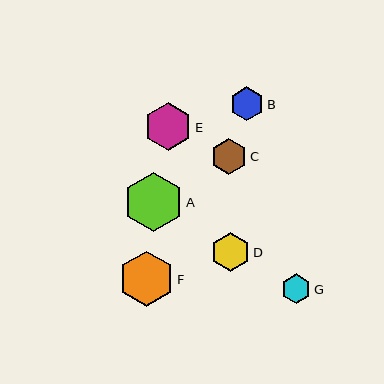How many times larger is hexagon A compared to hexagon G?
Hexagon A is approximately 2.0 times the size of hexagon G.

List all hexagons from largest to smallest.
From largest to smallest: A, F, E, D, C, B, G.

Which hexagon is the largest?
Hexagon A is the largest with a size of approximately 59 pixels.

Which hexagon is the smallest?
Hexagon G is the smallest with a size of approximately 30 pixels.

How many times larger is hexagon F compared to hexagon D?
Hexagon F is approximately 1.4 times the size of hexagon D.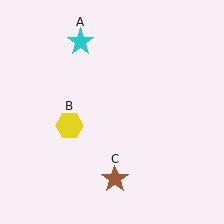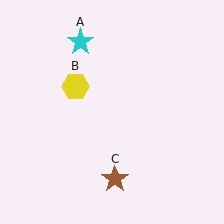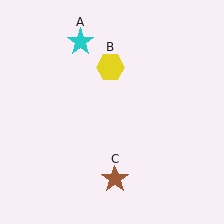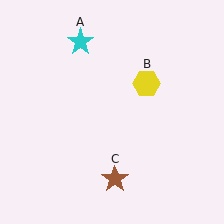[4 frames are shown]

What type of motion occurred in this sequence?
The yellow hexagon (object B) rotated clockwise around the center of the scene.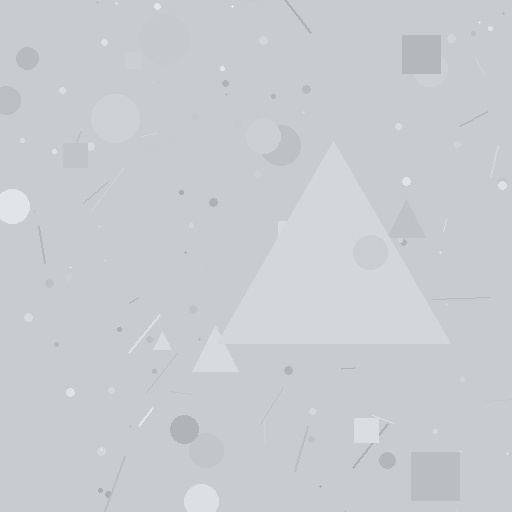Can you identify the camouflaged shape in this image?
The camouflaged shape is a triangle.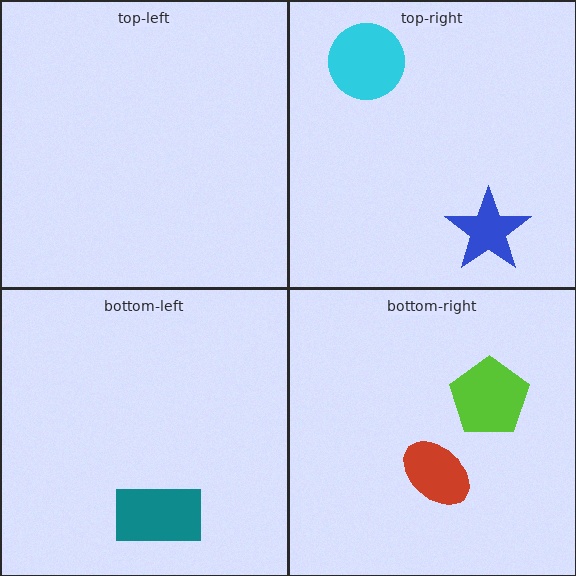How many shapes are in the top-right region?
2.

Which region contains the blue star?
The top-right region.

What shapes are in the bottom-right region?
The lime pentagon, the red ellipse.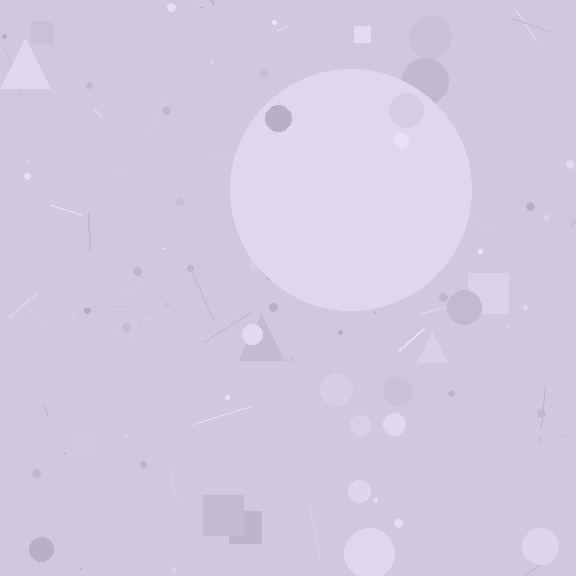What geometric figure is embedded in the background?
A circle is embedded in the background.